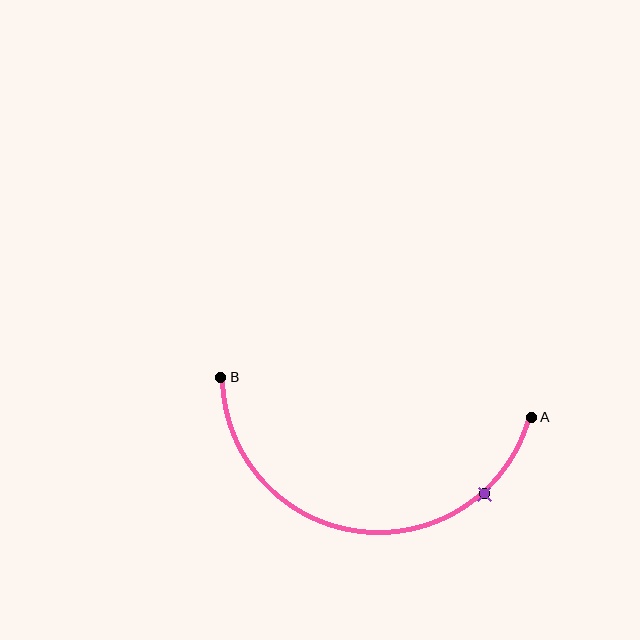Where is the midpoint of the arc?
The arc midpoint is the point on the curve farthest from the straight line joining A and B. It sits below that line.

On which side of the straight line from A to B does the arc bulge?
The arc bulges below the straight line connecting A and B.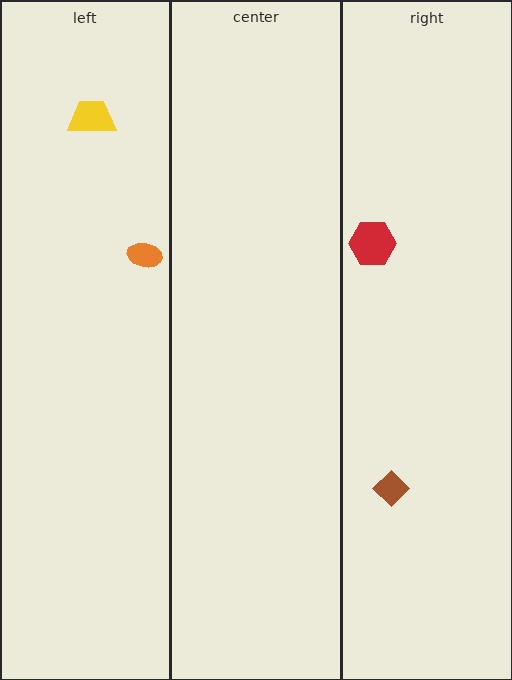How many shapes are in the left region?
2.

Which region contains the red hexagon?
The right region.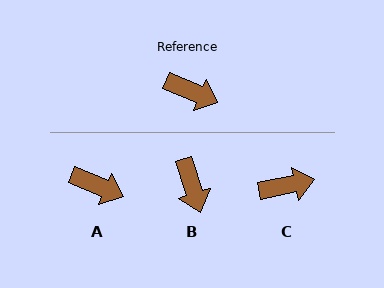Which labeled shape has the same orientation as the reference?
A.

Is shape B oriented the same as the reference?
No, it is off by about 50 degrees.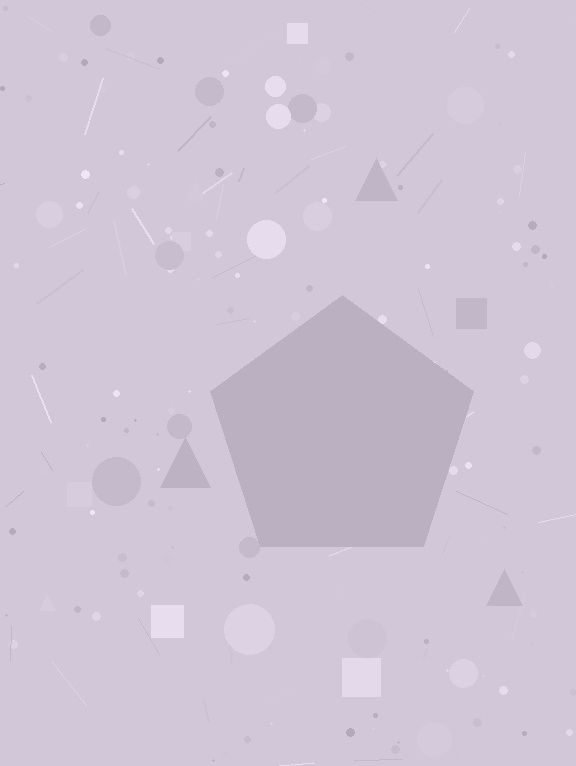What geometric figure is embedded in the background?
A pentagon is embedded in the background.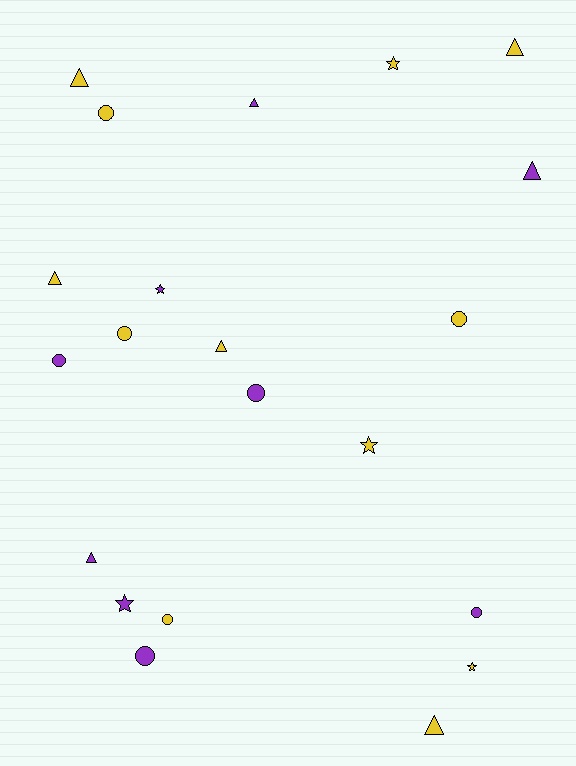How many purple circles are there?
There are 4 purple circles.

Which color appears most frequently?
Yellow, with 12 objects.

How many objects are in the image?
There are 21 objects.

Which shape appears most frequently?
Circle, with 8 objects.